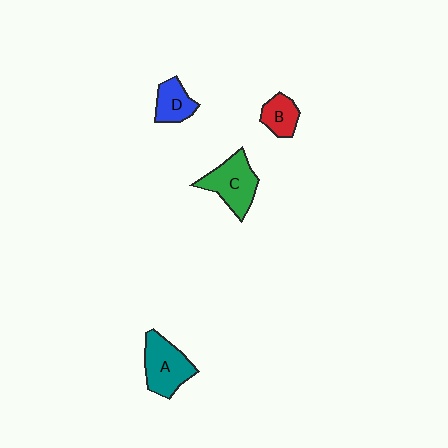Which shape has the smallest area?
Shape B (red).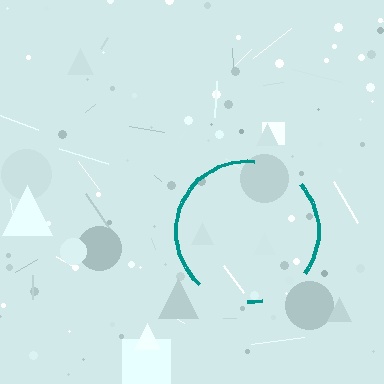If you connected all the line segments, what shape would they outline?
They would outline a circle.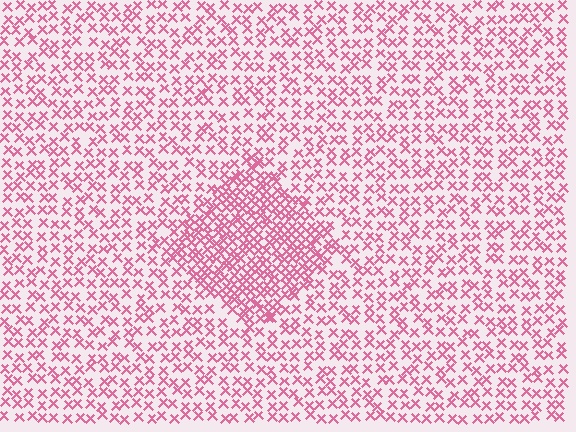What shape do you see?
I see a diamond.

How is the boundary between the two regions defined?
The boundary is defined by a change in element density (approximately 2.0x ratio). All elements are the same color, size, and shape.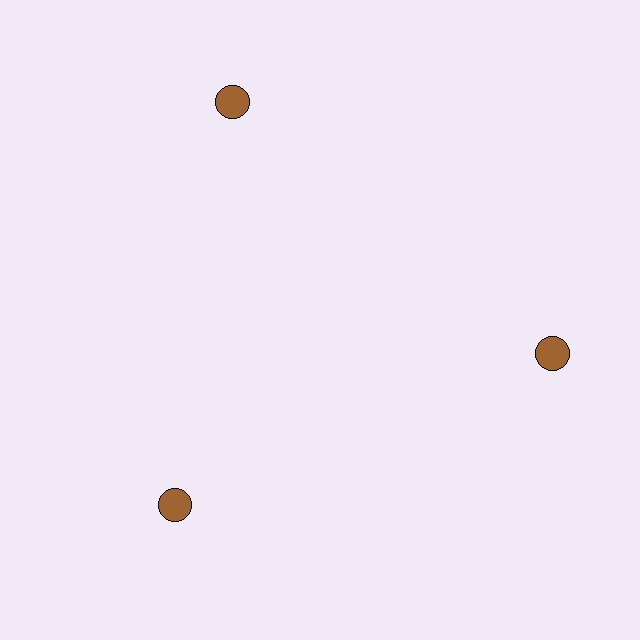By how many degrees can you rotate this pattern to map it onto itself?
The pattern maps onto itself every 120 degrees of rotation.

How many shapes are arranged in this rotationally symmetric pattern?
There are 3 shapes, arranged in 3 groups of 1.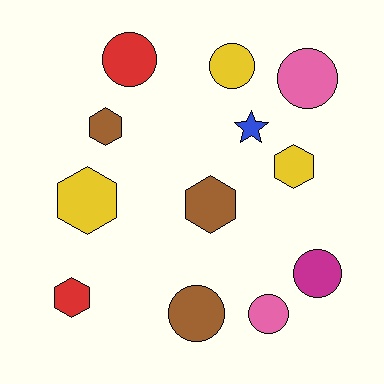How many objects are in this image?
There are 12 objects.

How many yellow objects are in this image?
There are 3 yellow objects.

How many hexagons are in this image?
There are 5 hexagons.